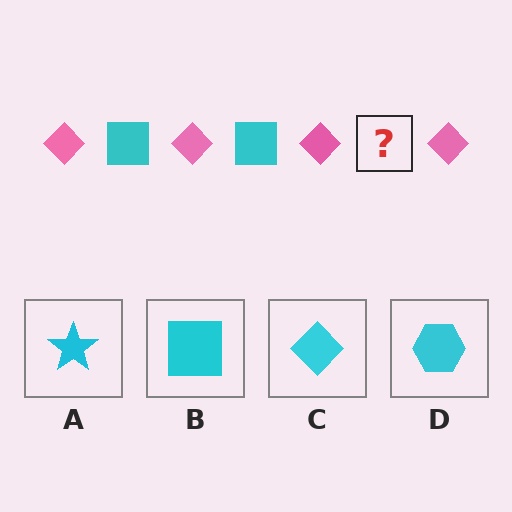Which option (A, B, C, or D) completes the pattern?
B.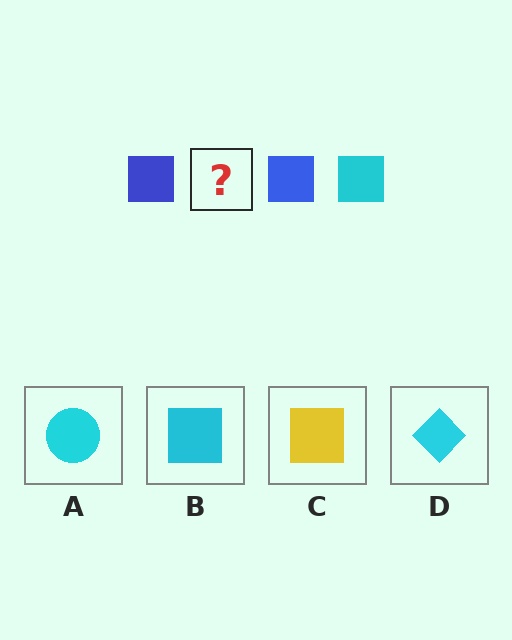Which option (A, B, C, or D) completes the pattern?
B.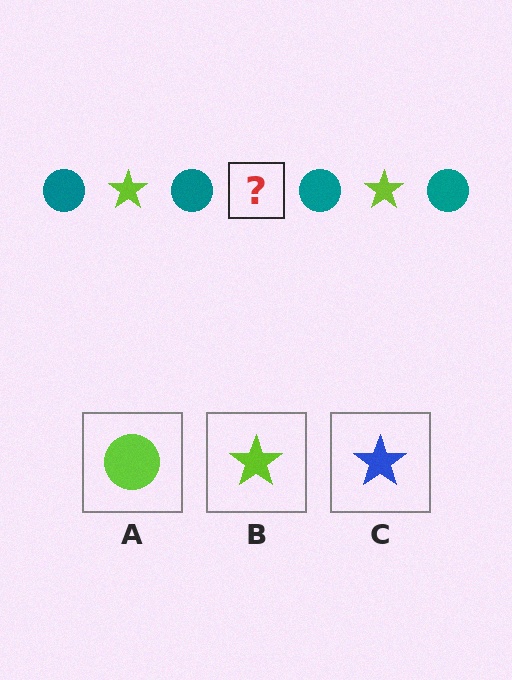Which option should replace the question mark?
Option B.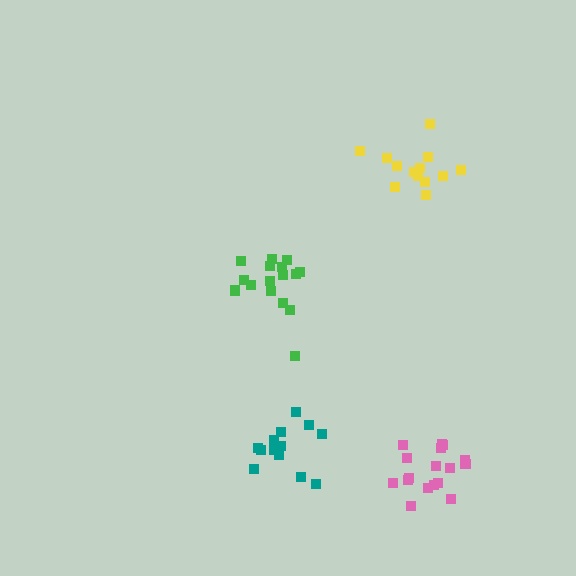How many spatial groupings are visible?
There are 4 spatial groupings.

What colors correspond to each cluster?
The clusters are colored: pink, yellow, teal, green.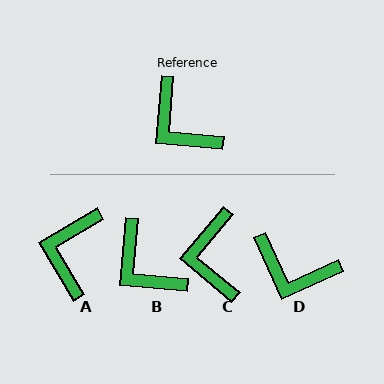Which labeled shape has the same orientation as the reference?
B.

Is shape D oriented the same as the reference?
No, it is off by about 29 degrees.